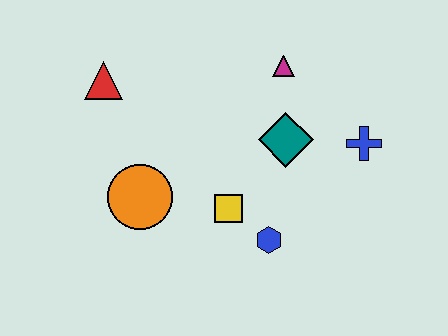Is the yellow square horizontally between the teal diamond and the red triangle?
Yes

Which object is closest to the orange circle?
The yellow square is closest to the orange circle.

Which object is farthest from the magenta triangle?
The orange circle is farthest from the magenta triangle.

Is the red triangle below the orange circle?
No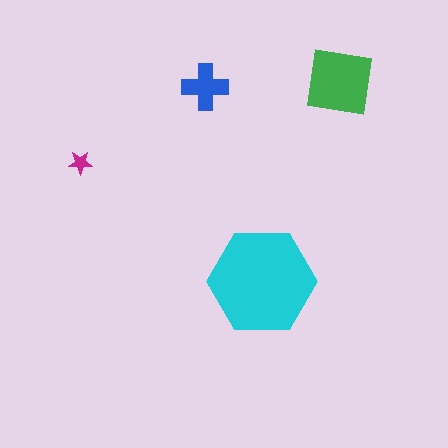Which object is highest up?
The green square is topmost.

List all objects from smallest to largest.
The magenta star, the blue cross, the green square, the cyan hexagon.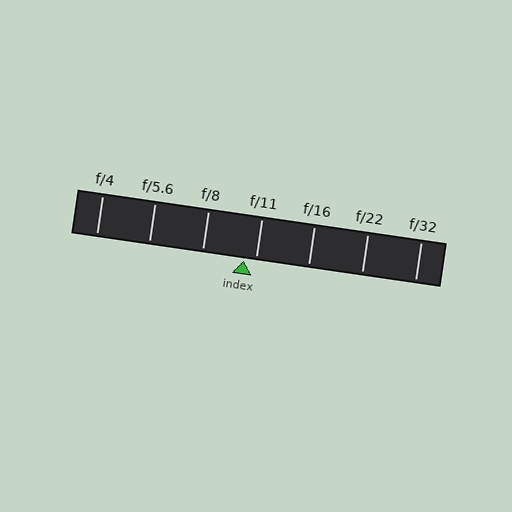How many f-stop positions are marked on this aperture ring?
There are 7 f-stop positions marked.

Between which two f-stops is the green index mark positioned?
The index mark is between f/8 and f/11.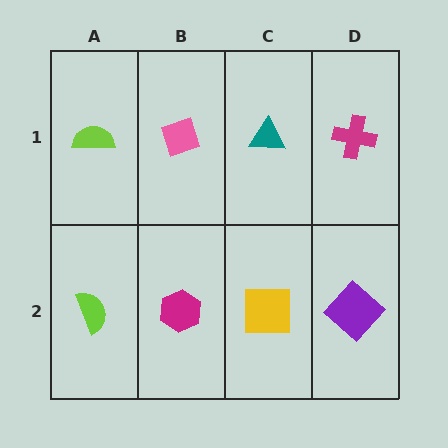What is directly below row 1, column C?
A yellow square.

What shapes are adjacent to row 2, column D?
A magenta cross (row 1, column D), a yellow square (row 2, column C).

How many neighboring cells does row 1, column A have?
2.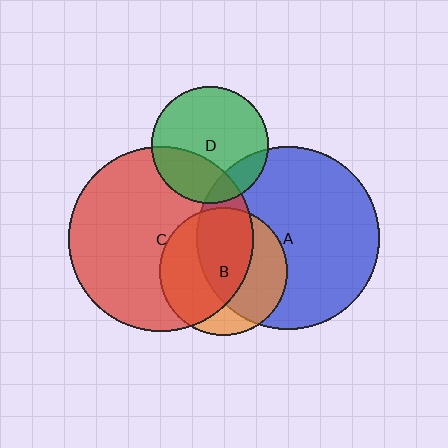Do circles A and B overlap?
Yes.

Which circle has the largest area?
Circle C (red).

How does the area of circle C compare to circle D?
Approximately 2.5 times.